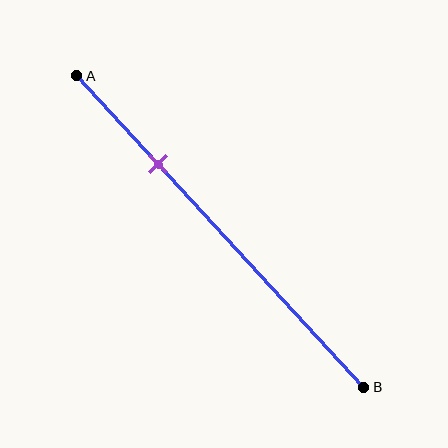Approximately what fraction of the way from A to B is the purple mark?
The purple mark is approximately 30% of the way from A to B.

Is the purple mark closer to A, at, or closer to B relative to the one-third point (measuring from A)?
The purple mark is closer to point A than the one-third point of segment AB.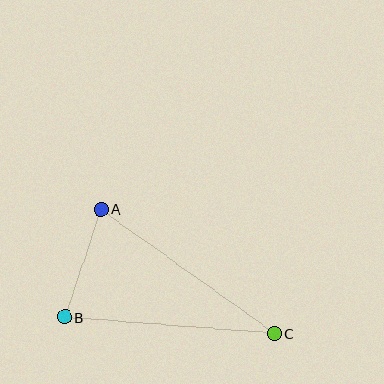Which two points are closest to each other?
Points A and B are closest to each other.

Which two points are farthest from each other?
Points A and C are farthest from each other.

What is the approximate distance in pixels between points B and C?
The distance between B and C is approximately 210 pixels.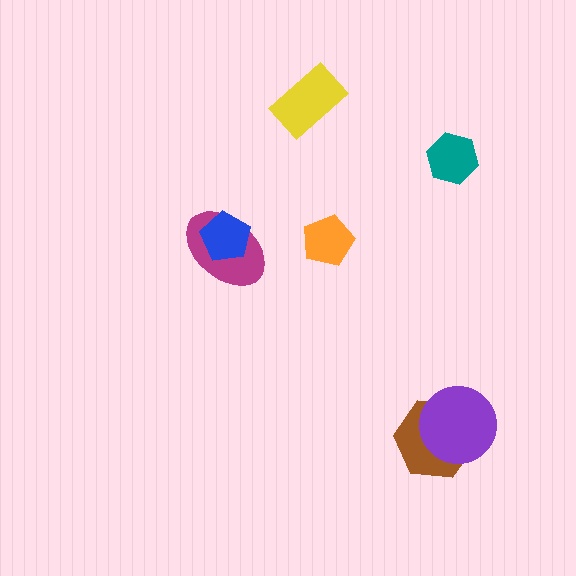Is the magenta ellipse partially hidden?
Yes, it is partially covered by another shape.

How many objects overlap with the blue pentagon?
1 object overlaps with the blue pentagon.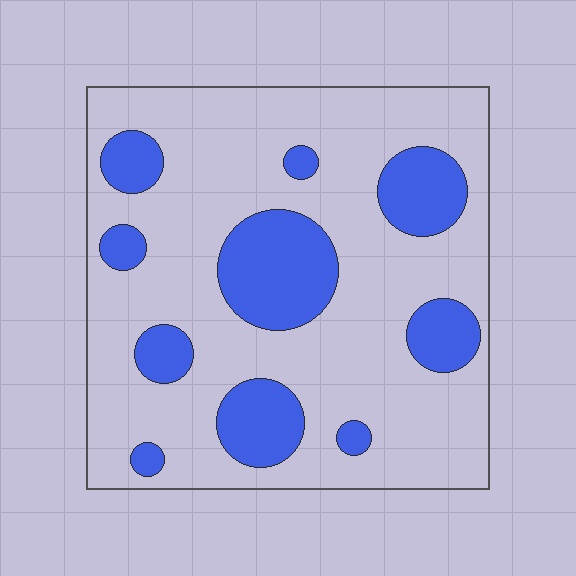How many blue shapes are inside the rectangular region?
10.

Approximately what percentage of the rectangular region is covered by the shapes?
Approximately 25%.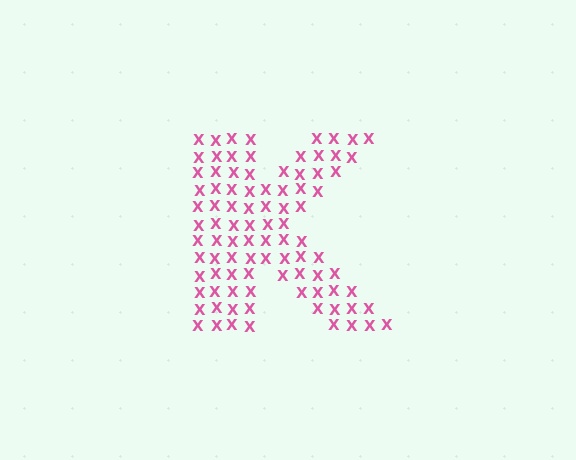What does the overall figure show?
The overall figure shows the letter K.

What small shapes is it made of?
It is made of small letter X's.